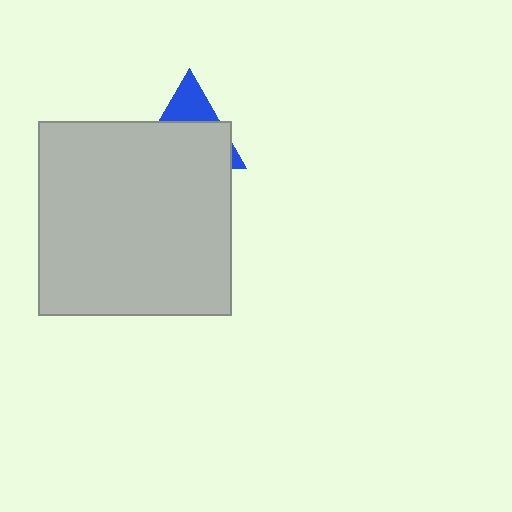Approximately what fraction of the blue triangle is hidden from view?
Roughly 68% of the blue triangle is hidden behind the light gray square.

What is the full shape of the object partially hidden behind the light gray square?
The partially hidden object is a blue triangle.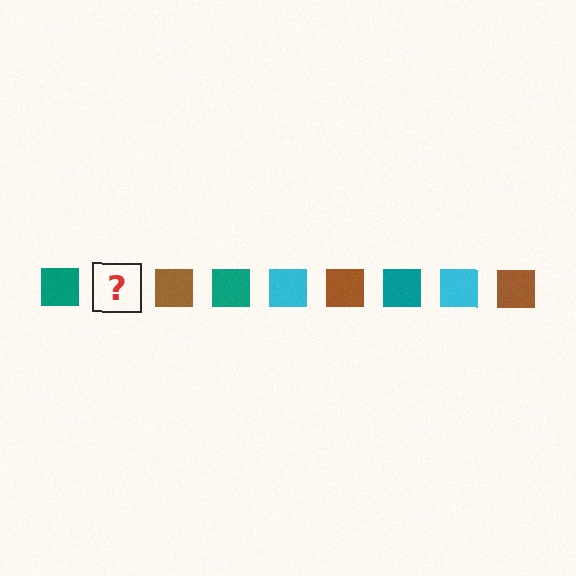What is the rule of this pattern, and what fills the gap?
The rule is that the pattern cycles through teal, cyan, brown squares. The gap should be filled with a cyan square.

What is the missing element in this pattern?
The missing element is a cyan square.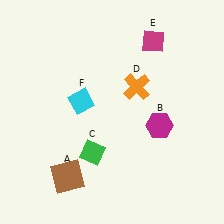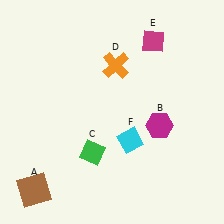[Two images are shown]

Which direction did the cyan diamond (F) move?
The cyan diamond (F) moved right.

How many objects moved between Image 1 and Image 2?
3 objects moved between the two images.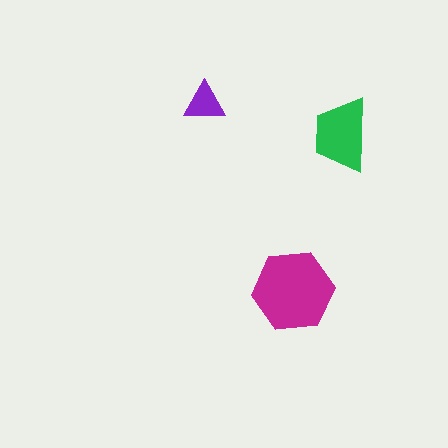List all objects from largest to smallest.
The magenta hexagon, the green trapezoid, the purple triangle.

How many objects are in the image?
There are 3 objects in the image.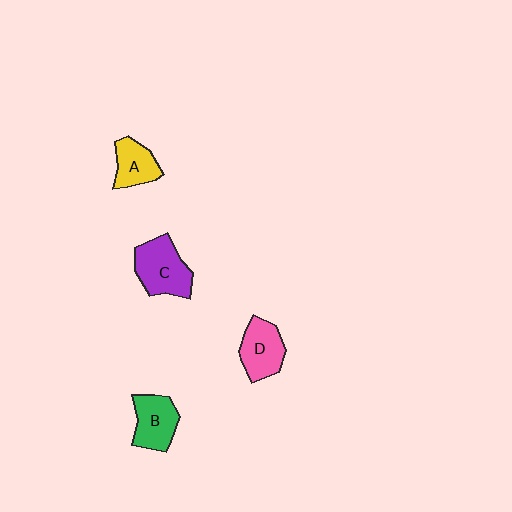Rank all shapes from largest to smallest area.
From largest to smallest: C (purple), D (pink), B (green), A (yellow).